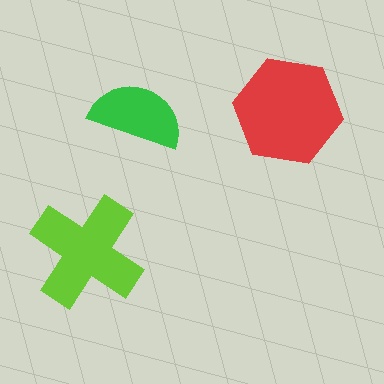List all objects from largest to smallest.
The red hexagon, the lime cross, the green semicircle.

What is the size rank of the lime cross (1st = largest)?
2nd.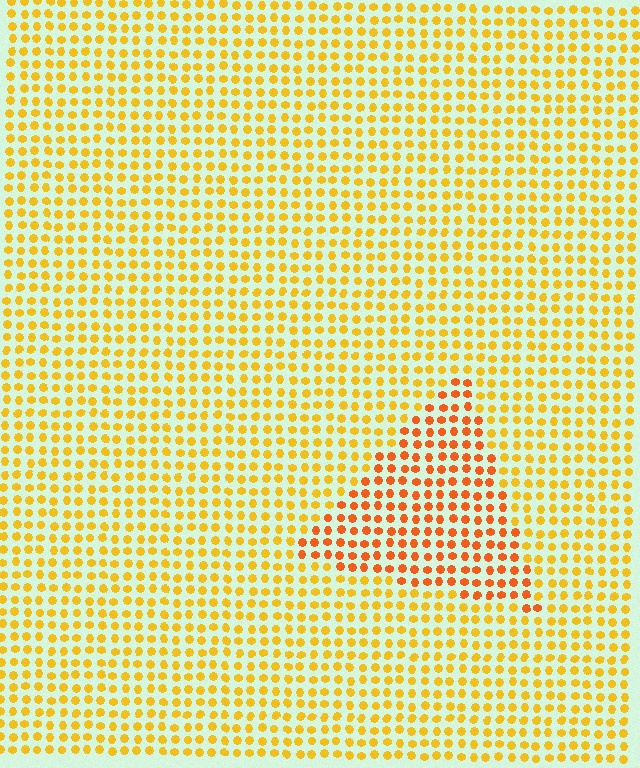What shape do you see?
I see a triangle.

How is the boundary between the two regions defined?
The boundary is defined purely by a slight shift in hue (about 28 degrees). Spacing, size, and orientation are identical on both sides.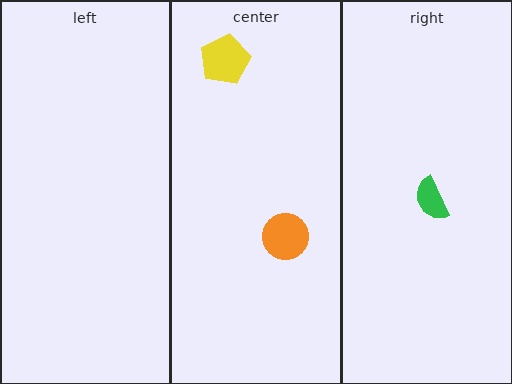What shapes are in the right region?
The green semicircle.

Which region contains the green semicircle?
The right region.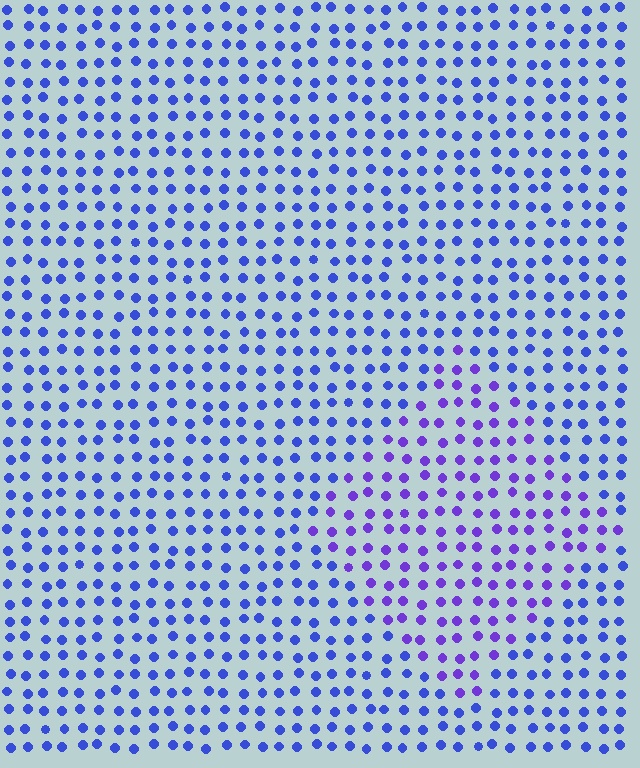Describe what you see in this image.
The image is filled with small blue elements in a uniform arrangement. A diamond-shaped region is visible where the elements are tinted to a slightly different hue, forming a subtle color boundary.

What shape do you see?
I see a diamond.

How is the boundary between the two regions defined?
The boundary is defined purely by a slight shift in hue (about 30 degrees). Spacing, size, and orientation are identical on both sides.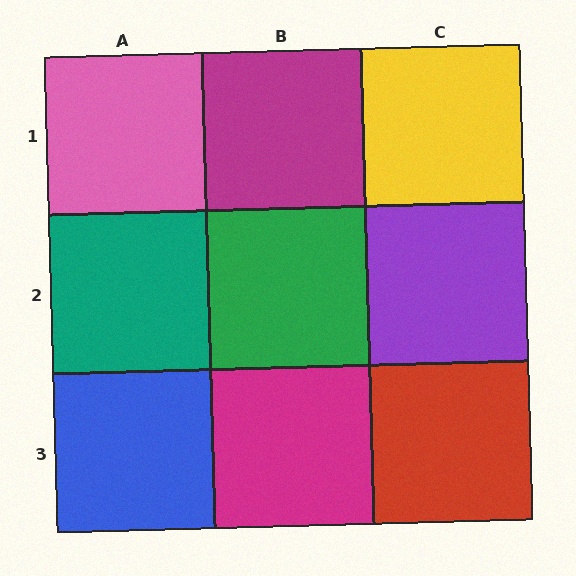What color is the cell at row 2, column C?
Purple.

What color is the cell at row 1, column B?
Magenta.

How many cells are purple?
1 cell is purple.